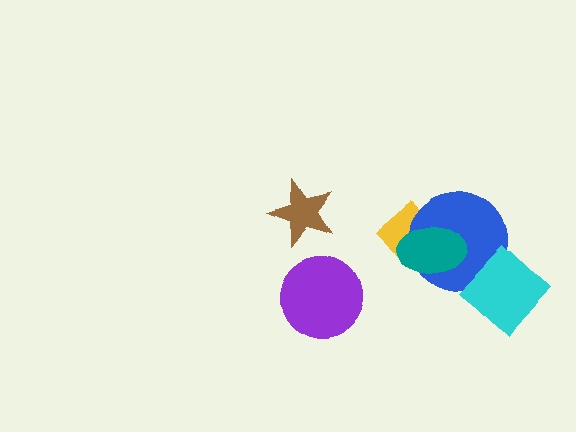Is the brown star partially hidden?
No, no other shape covers it.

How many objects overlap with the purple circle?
0 objects overlap with the purple circle.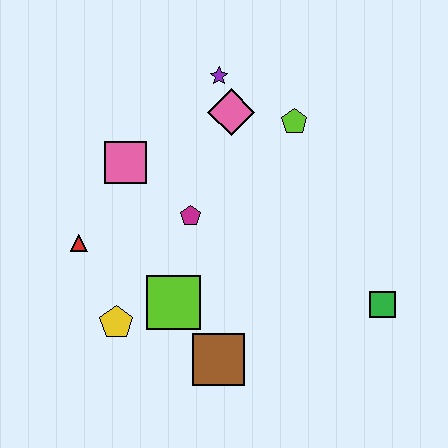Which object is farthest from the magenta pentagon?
The green square is farthest from the magenta pentagon.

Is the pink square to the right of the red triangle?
Yes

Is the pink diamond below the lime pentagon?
No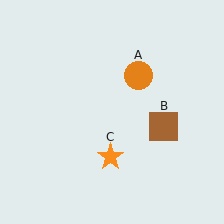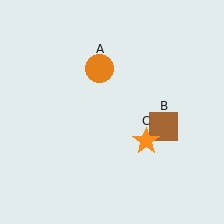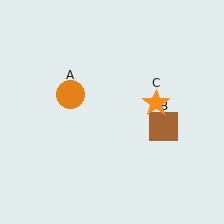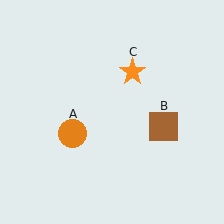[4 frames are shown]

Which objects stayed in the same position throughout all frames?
Brown square (object B) remained stationary.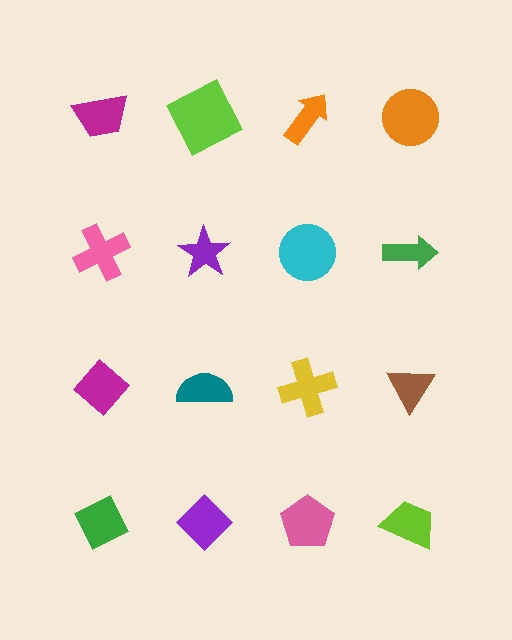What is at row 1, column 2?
A lime square.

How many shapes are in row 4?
4 shapes.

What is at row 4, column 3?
A pink pentagon.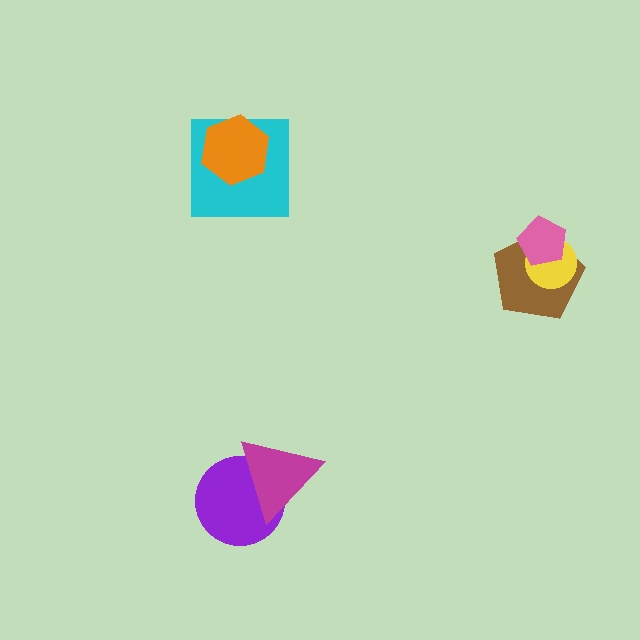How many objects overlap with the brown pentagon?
2 objects overlap with the brown pentagon.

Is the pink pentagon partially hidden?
No, no other shape covers it.